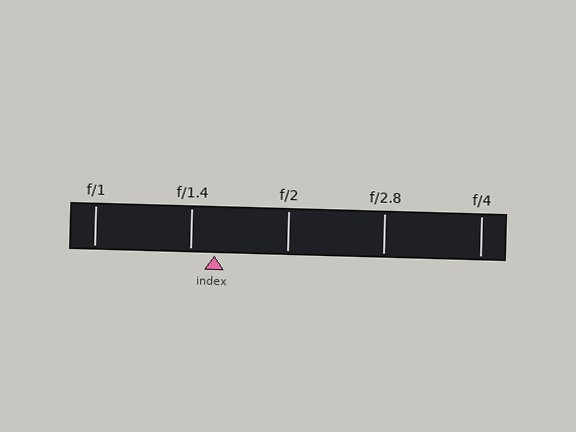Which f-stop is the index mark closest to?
The index mark is closest to f/1.4.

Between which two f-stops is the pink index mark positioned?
The index mark is between f/1.4 and f/2.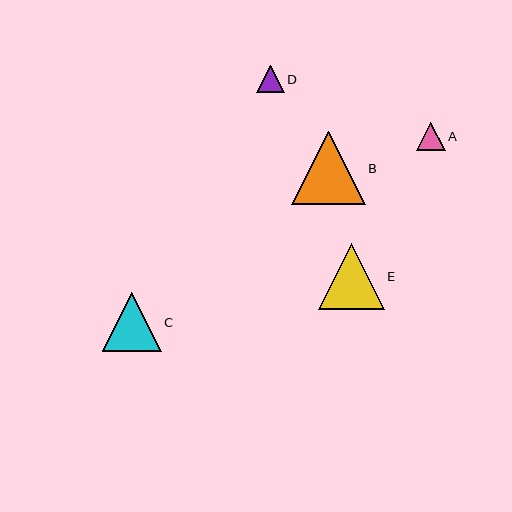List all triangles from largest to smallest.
From largest to smallest: B, E, C, A, D.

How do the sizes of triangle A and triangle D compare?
Triangle A and triangle D are approximately the same size.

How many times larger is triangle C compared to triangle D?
Triangle C is approximately 2.1 times the size of triangle D.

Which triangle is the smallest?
Triangle D is the smallest with a size of approximately 27 pixels.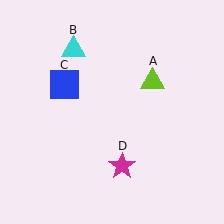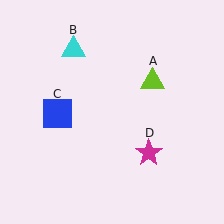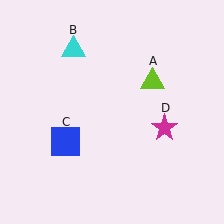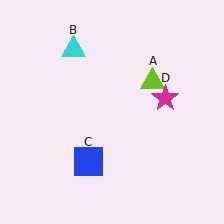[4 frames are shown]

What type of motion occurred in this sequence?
The blue square (object C), magenta star (object D) rotated counterclockwise around the center of the scene.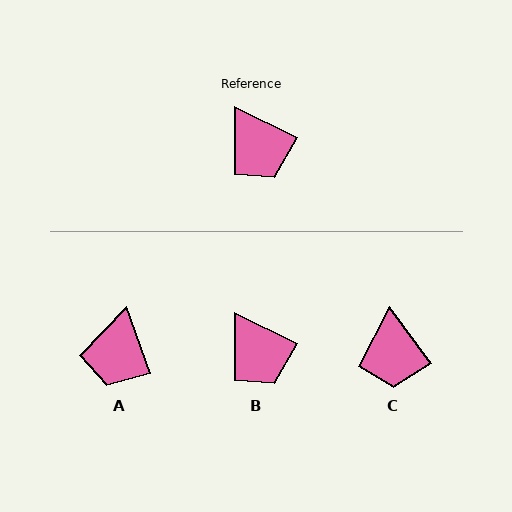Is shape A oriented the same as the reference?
No, it is off by about 44 degrees.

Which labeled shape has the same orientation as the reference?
B.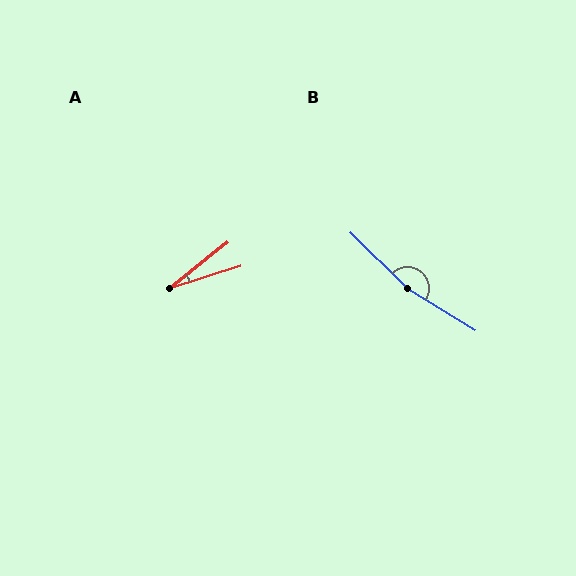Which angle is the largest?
B, at approximately 167 degrees.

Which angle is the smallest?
A, at approximately 21 degrees.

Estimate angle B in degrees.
Approximately 167 degrees.